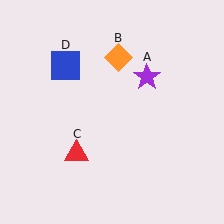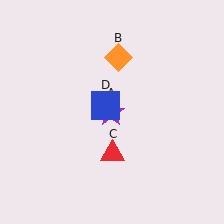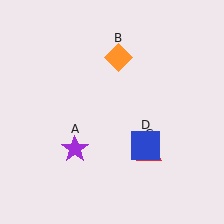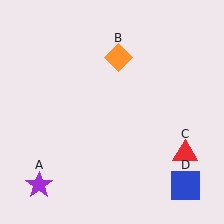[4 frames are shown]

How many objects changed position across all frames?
3 objects changed position: purple star (object A), red triangle (object C), blue square (object D).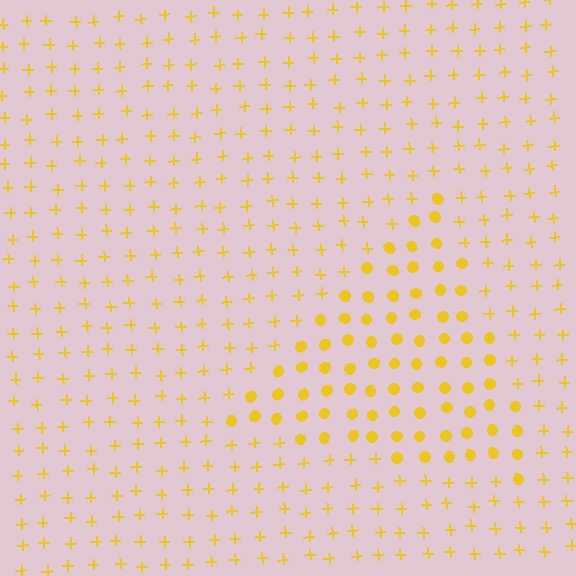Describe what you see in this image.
The image is filled with small yellow elements arranged in a uniform grid. A triangle-shaped region contains circles, while the surrounding area contains plus signs. The boundary is defined purely by the change in element shape.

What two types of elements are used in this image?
The image uses circles inside the triangle region and plus signs outside it.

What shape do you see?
I see a triangle.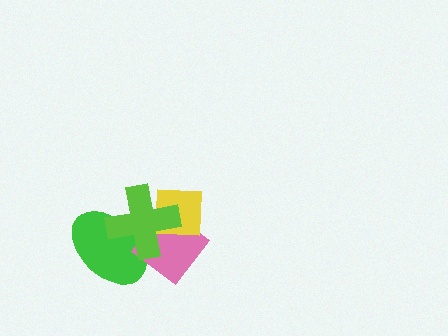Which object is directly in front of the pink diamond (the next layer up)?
The yellow square is directly in front of the pink diamond.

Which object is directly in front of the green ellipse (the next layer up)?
The pink diamond is directly in front of the green ellipse.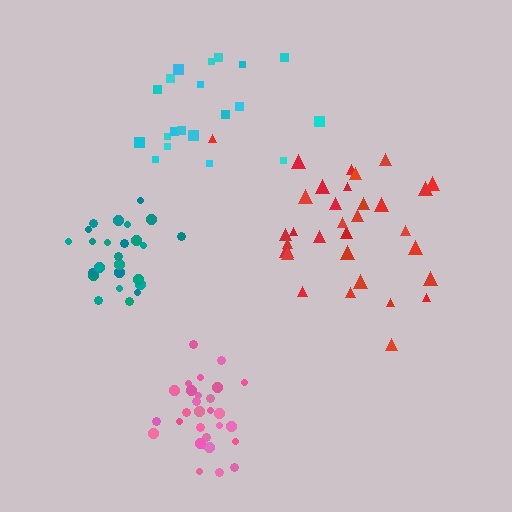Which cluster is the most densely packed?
Pink.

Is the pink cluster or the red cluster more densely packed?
Pink.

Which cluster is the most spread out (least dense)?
Cyan.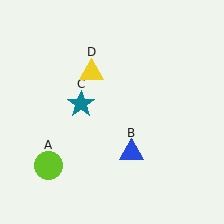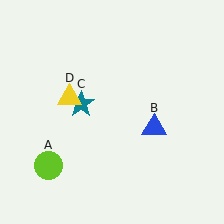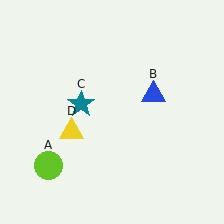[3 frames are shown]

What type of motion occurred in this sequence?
The blue triangle (object B), yellow triangle (object D) rotated counterclockwise around the center of the scene.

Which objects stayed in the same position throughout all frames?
Lime circle (object A) and teal star (object C) remained stationary.